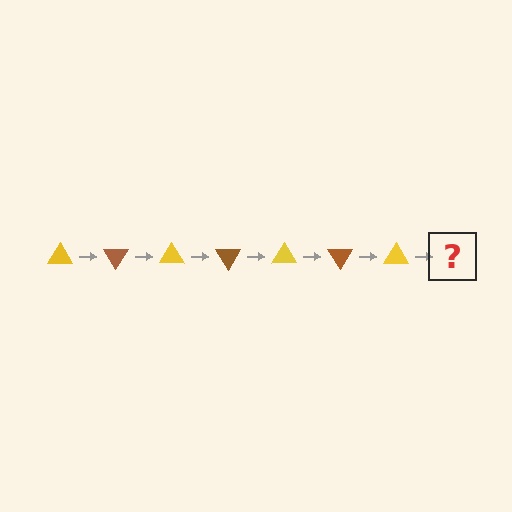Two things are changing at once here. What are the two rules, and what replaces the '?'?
The two rules are that it rotates 60 degrees each step and the color cycles through yellow and brown. The '?' should be a brown triangle, rotated 420 degrees from the start.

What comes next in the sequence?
The next element should be a brown triangle, rotated 420 degrees from the start.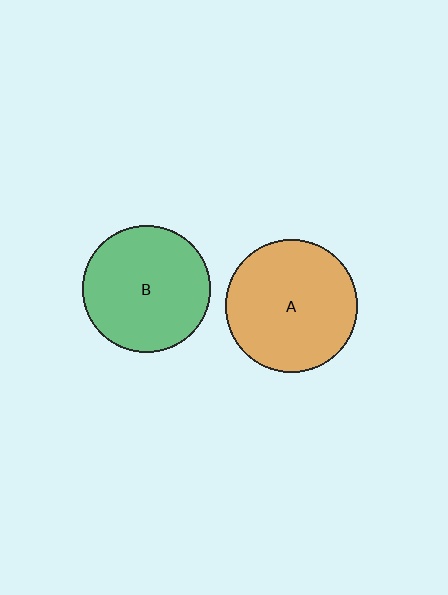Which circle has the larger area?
Circle A (orange).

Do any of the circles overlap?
No, none of the circles overlap.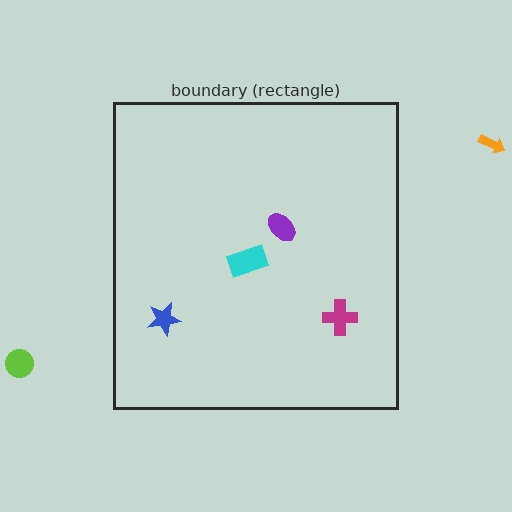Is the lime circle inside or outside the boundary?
Outside.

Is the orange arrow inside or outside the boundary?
Outside.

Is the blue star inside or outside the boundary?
Inside.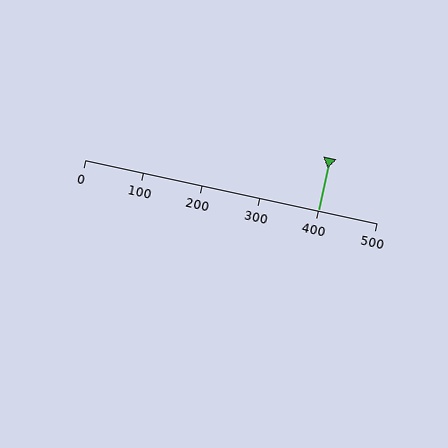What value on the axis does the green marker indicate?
The marker indicates approximately 400.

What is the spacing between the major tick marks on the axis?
The major ticks are spaced 100 apart.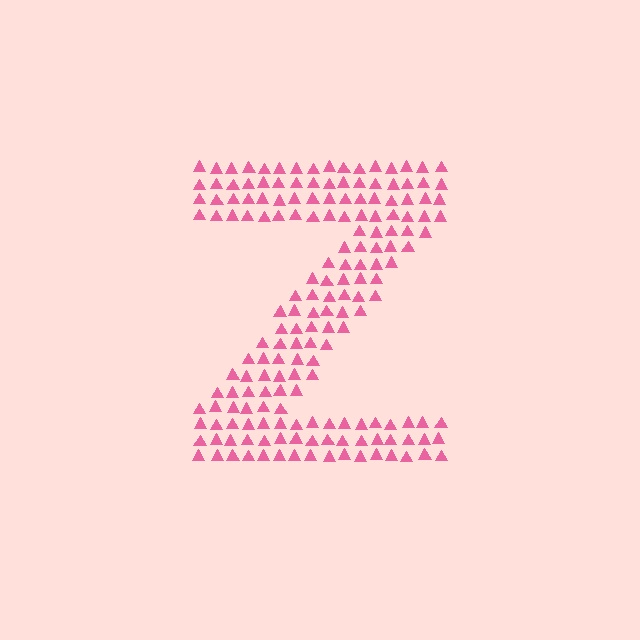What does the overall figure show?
The overall figure shows the letter Z.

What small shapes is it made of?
It is made of small triangles.